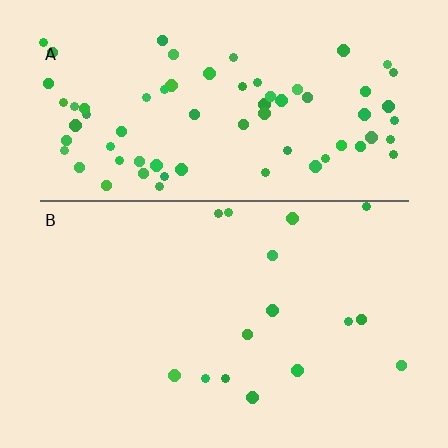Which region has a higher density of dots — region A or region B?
A (the top).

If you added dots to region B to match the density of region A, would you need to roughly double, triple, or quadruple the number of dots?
Approximately quadruple.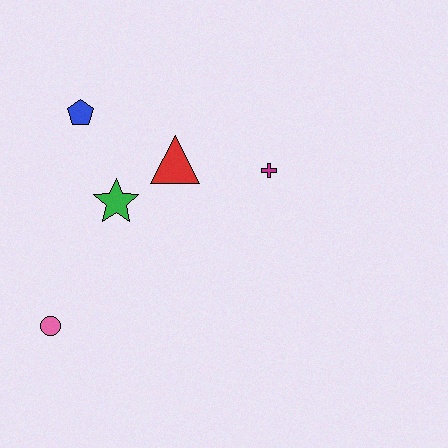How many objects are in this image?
There are 5 objects.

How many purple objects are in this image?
There are no purple objects.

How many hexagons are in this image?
There are no hexagons.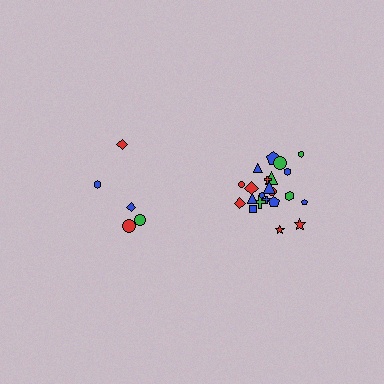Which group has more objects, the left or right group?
The right group.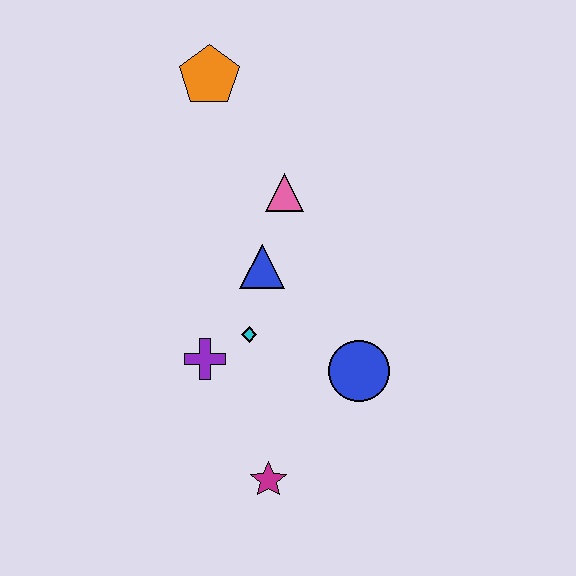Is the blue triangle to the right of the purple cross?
Yes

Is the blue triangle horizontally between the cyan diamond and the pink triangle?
Yes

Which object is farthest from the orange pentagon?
The magenta star is farthest from the orange pentagon.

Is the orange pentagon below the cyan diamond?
No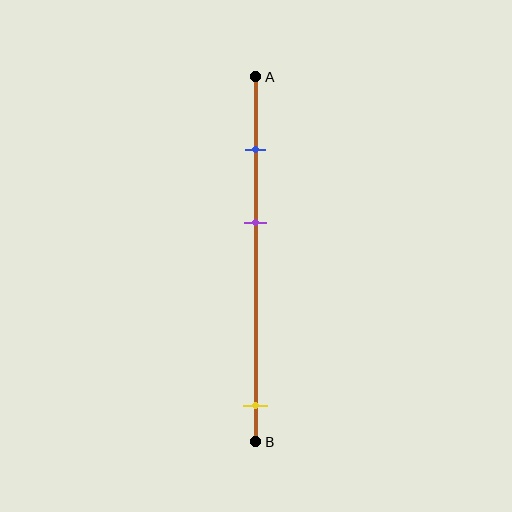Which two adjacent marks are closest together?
The blue and purple marks are the closest adjacent pair.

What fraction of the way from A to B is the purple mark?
The purple mark is approximately 40% (0.4) of the way from A to B.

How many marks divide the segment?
There are 3 marks dividing the segment.